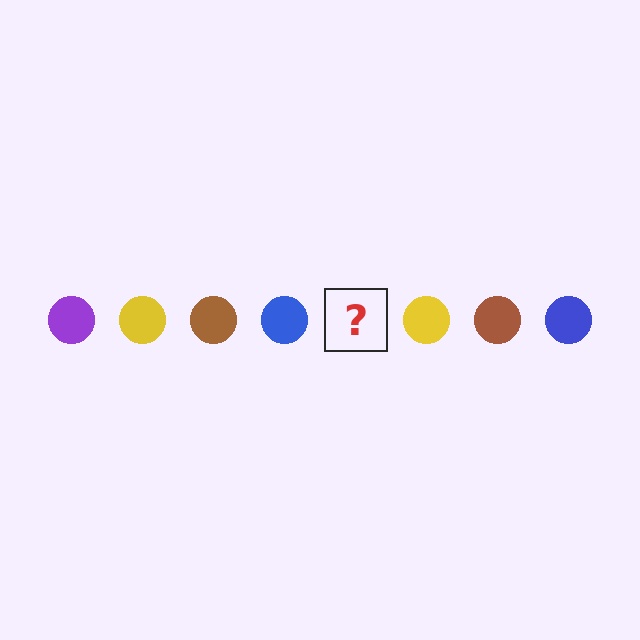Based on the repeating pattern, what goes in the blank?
The blank should be a purple circle.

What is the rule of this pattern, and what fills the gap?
The rule is that the pattern cycles through purple, yellow, brown, blue circles. The gap should be filled with a purple circle.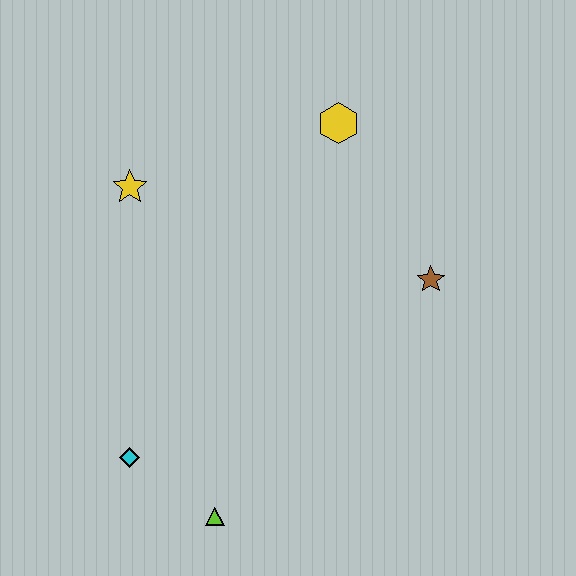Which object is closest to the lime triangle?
The cyan diamond is closest to the lime triangle.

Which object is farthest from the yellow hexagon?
The lime triangle is farthest from the yellow hexagon.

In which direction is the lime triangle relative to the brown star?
The lime triangle is below the brown star.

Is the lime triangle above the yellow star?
No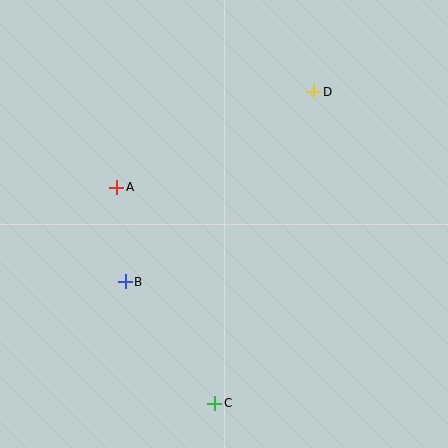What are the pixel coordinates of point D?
Point D is at (314, 92).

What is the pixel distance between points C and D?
The distance between C and D is 327 pixels.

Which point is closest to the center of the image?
Point A at (117, 187) is closest to the center.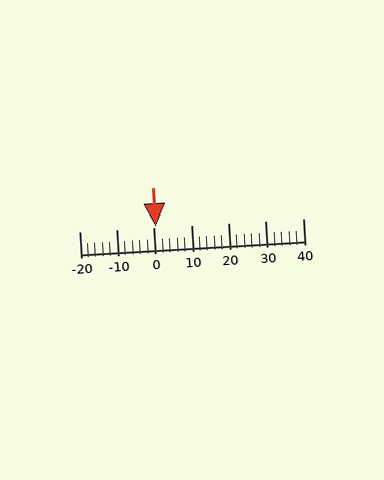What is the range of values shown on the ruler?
The ruler shows values from -20 to 40.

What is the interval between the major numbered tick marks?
The major tick marks are spaced 10 units apart.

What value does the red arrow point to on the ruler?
The red arrow points to approximately 1.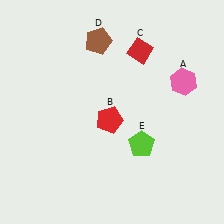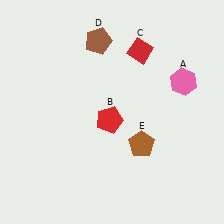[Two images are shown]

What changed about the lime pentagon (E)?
In Image 1, E is lime. In Image 2, it changed to brown.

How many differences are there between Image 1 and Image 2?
There is 1 difference between the two images.